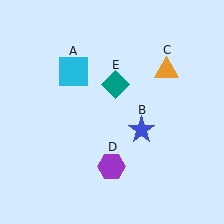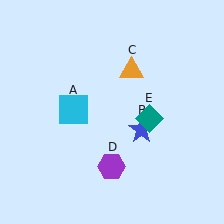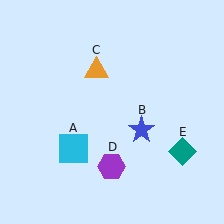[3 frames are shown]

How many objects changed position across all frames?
3 objects changed position: cyan square (object A), orange triangle (object C), teal diamond (object E).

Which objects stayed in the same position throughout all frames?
Blue star (object B) and purple hexagon (object D) remained stationary.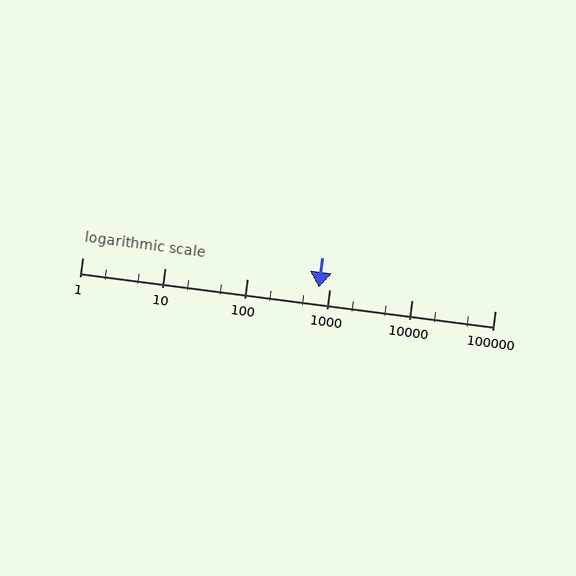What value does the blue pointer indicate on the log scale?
The pointer indicates approximately 730.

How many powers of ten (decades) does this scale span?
The scale spans 5 decades, from 1 to 100000.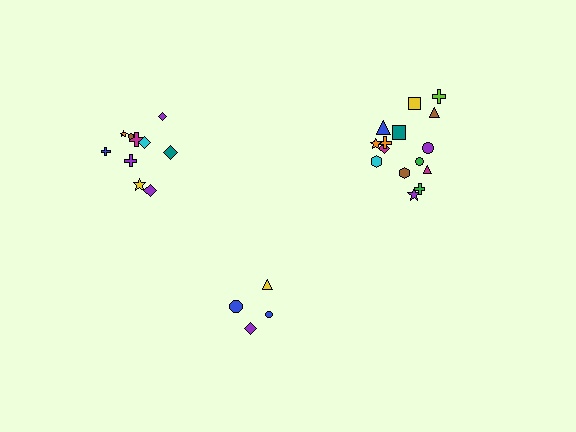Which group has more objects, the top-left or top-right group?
The top-right group.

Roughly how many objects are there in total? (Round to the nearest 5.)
Roughly 30 objects in total.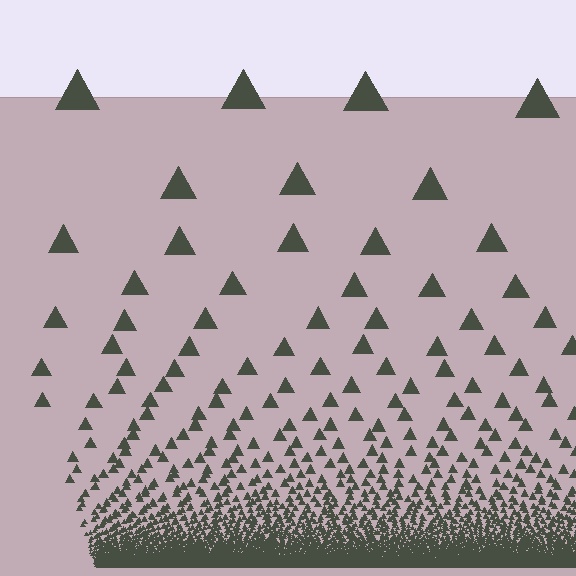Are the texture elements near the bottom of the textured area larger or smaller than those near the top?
Smaller. The gradient is inverted — elements near the bottom are smaller and denser.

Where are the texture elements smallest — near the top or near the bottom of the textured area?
Near the bottom.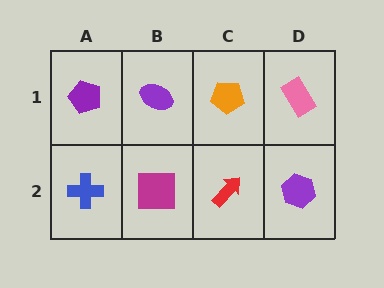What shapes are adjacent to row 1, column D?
A purple hexagon (row 2, column D), an orange pentagon (row 1, column C).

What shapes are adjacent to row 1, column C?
A red arrow (row 2, column C), a purple ellipse (row 1, column B), a pink rectangle (row 1, column D).